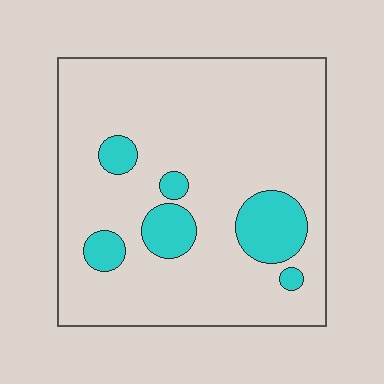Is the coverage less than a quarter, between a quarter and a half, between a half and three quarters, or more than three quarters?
Less than a quarter.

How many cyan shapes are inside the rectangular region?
6.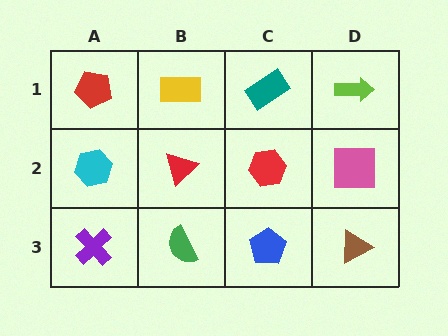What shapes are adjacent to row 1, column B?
A red triangle (row 2, column B), a red pentagon (row 1, column A), a teal rectangle (row 1, column C).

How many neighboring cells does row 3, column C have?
3.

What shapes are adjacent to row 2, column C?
A teal rectangle (row 1, column C), a blue pentagon (row 3, column C), a red triangle (row 2, column B), a pink square (row 2, column D).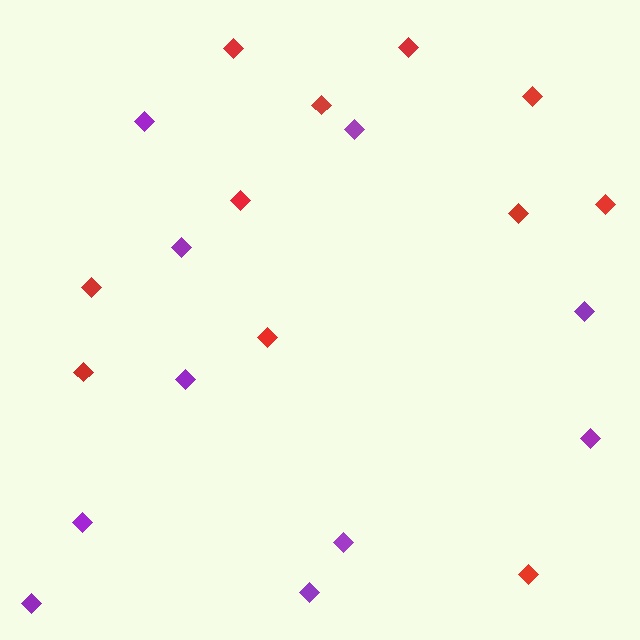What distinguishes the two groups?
There are 2 groups: one group of red diamonds (11) and one group of purple diamonds (10).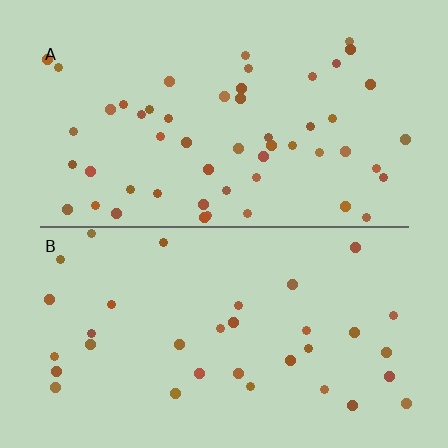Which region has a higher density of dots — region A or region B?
A (the top).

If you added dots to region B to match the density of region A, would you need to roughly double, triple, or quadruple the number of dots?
Approximately double.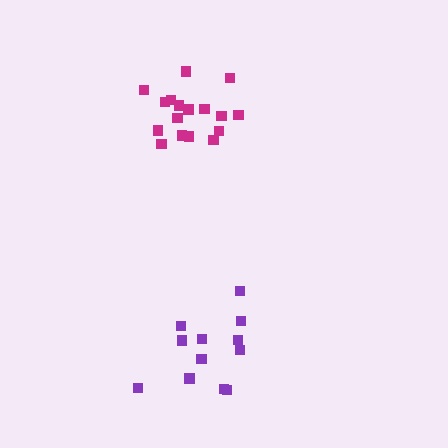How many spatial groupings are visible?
There are 2 spatial groupings.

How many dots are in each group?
Group 1: 17 dots, Group 2: 12 dots (29 total).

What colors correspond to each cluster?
The clusters are colored: magenta, purple.